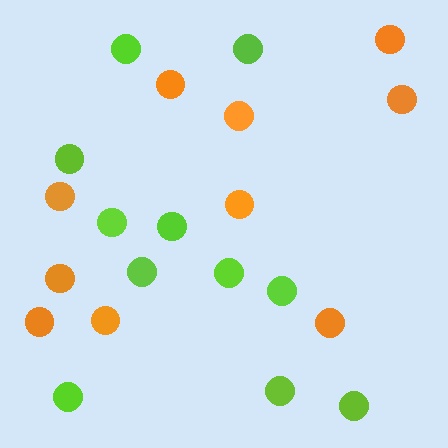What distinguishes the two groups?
There are 2 groups: one group of orange circles (10) and one group of lime circles (11).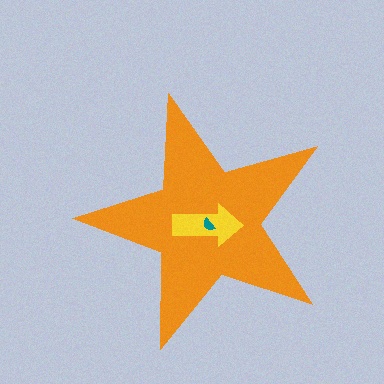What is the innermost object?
The teal semicircle.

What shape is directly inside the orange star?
The yellow arrow.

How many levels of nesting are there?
3.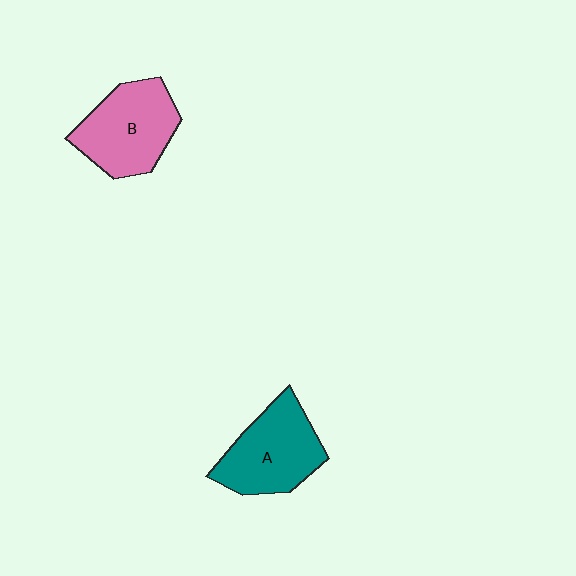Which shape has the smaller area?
Shape A (teal).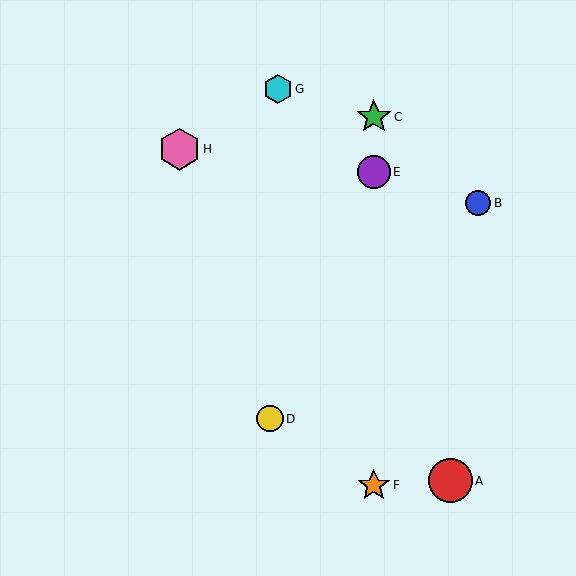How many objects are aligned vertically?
3 objects (C, E, F) are aligned vertically.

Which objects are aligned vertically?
Objects C, E, F are aligned vertically.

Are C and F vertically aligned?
Yes, both are at x≈374.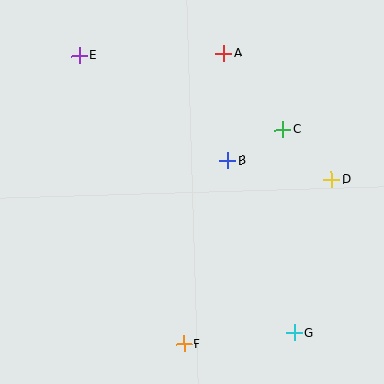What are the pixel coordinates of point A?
Point A is at (224, 53).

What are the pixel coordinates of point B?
Point B is at (228, 161).